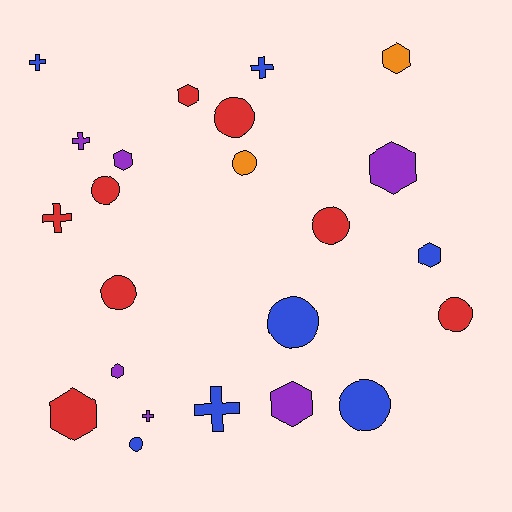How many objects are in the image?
There are 23 objects.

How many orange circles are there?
There is 1 orange circle.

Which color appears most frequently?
Red, with 8 objects.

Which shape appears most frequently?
Circle, with 9 objects.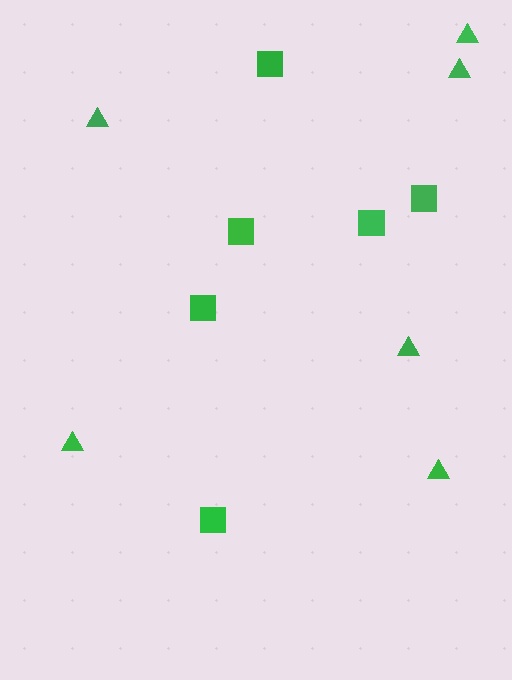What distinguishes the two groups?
There are 2 groups: one group of triangles (6) and one group of squares (6).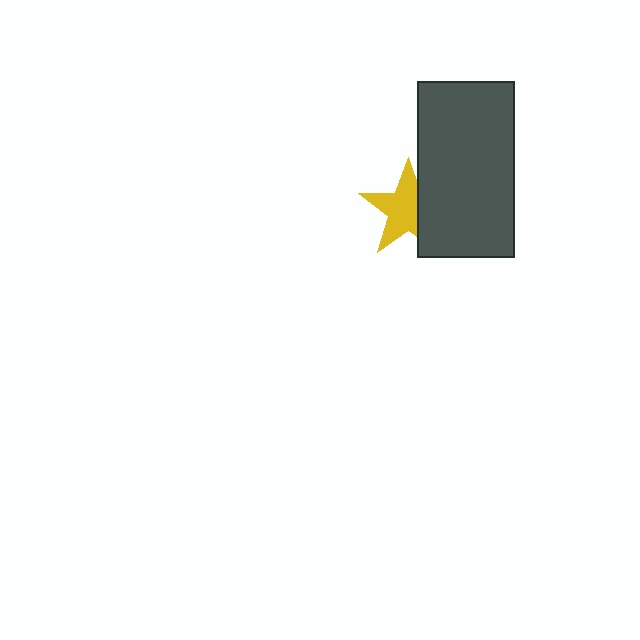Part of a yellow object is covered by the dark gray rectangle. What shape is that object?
It is a star.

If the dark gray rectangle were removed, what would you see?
You would see the complete yellow star.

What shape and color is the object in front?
The object in front is a dark gray rectangle.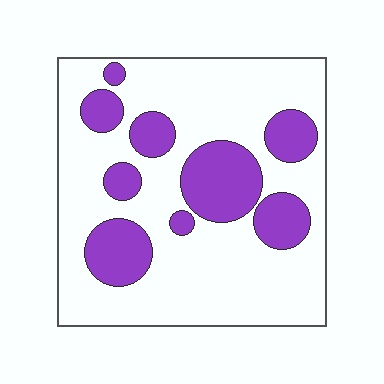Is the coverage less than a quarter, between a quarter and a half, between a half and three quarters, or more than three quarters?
Between a quarter and a half.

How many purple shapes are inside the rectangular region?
9.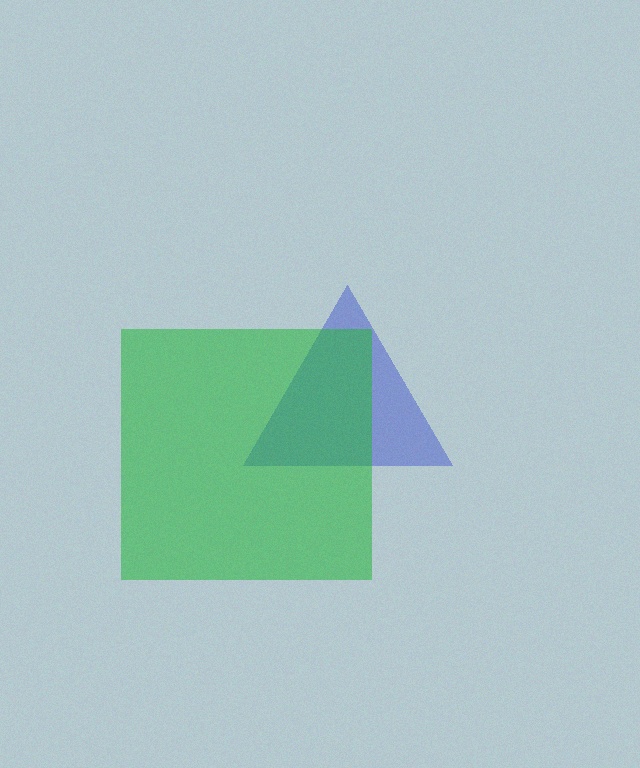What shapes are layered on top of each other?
The layered shapes are: a blue triangle, a green square.